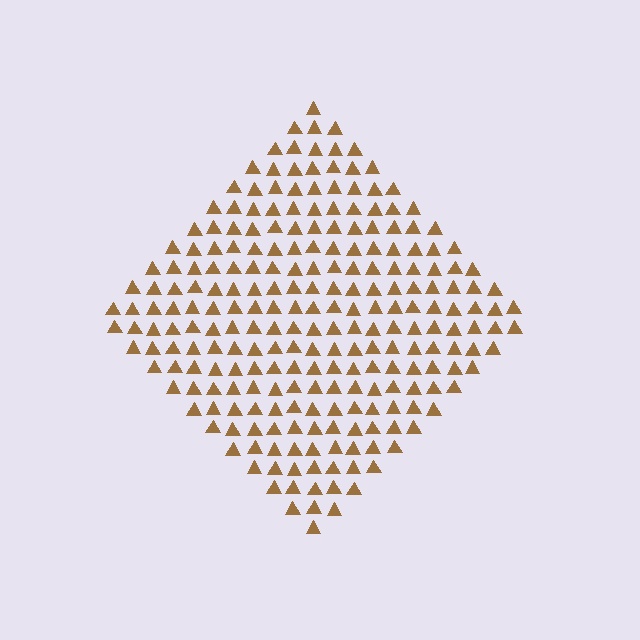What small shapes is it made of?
It is made of small triangles.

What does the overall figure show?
The overall figure shows a diamond.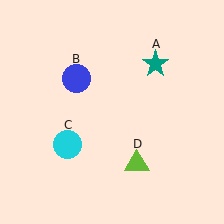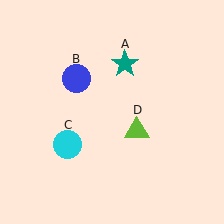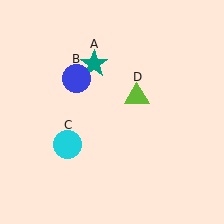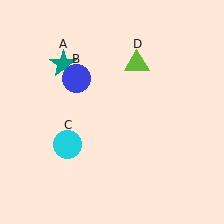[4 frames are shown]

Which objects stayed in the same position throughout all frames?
Blue circle (object B) and cyan circle (object C) remained stationary.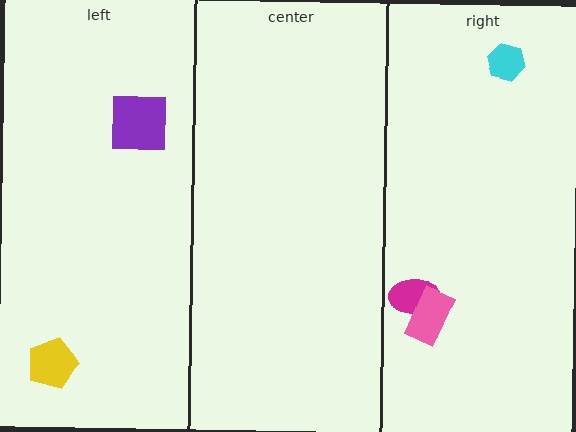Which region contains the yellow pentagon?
The left region.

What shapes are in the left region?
The yellow pentagon, the purple square.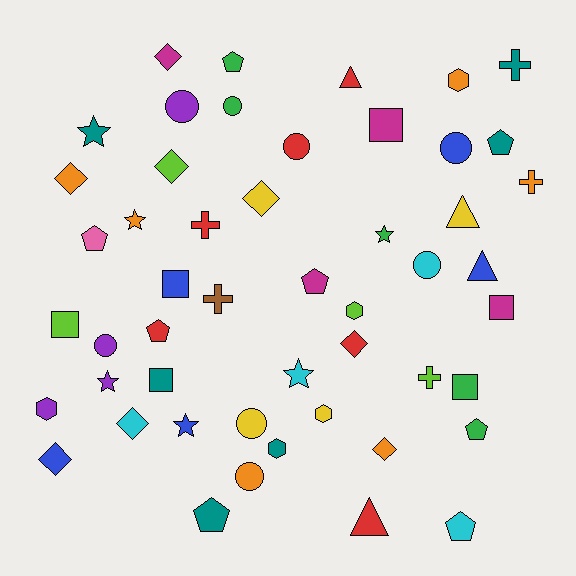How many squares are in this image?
There are 6 squares.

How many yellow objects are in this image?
There are 4 yellow objects.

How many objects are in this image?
There are 50 objects.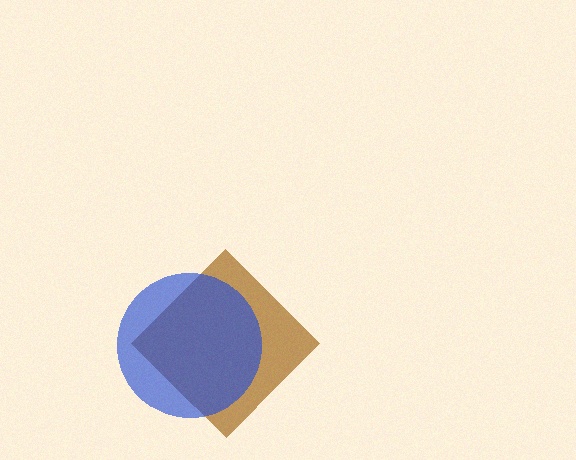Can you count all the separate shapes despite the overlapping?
Yes, there are 2 separate shapes.